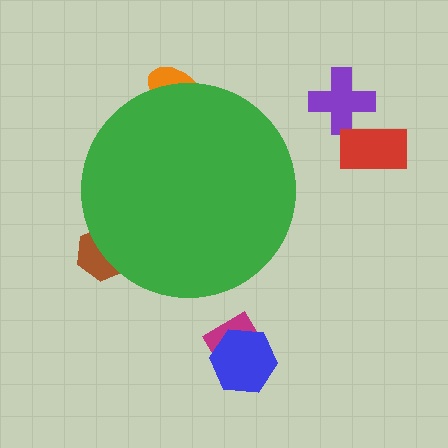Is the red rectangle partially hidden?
No, the red rectangle is fully visible.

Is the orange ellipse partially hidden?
Yes, the orange ellipse is partially hidden behind the green circle.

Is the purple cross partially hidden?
No, the purple cross is fully visible.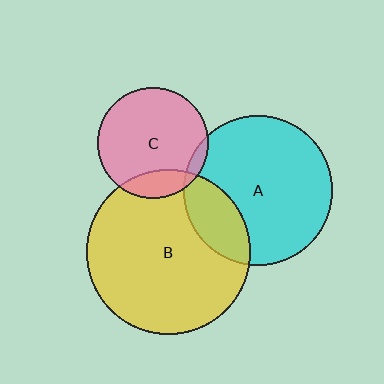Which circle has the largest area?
Circle B (yellow).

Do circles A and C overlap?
Yes.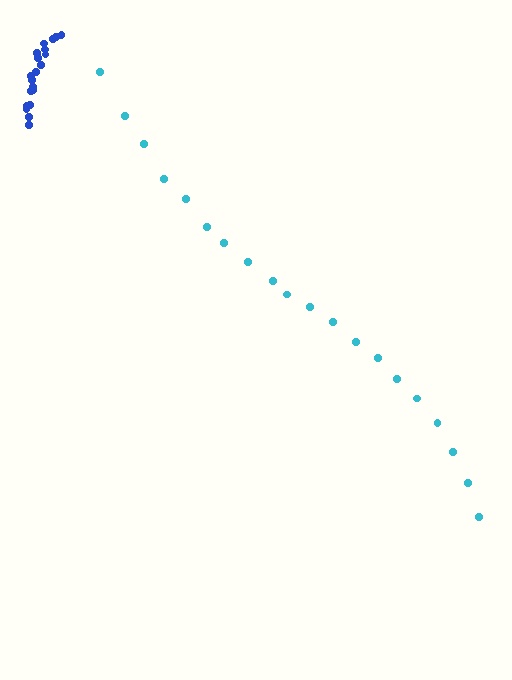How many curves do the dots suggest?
There are 2 distinct paths.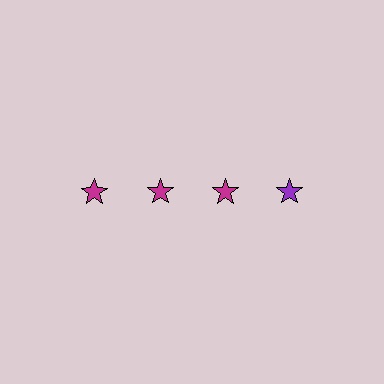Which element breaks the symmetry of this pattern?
The purple star in the top row, second from right column breaks the symmetry. All other shapes are magenta stars.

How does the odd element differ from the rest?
It has a different color: purple instead of magenta.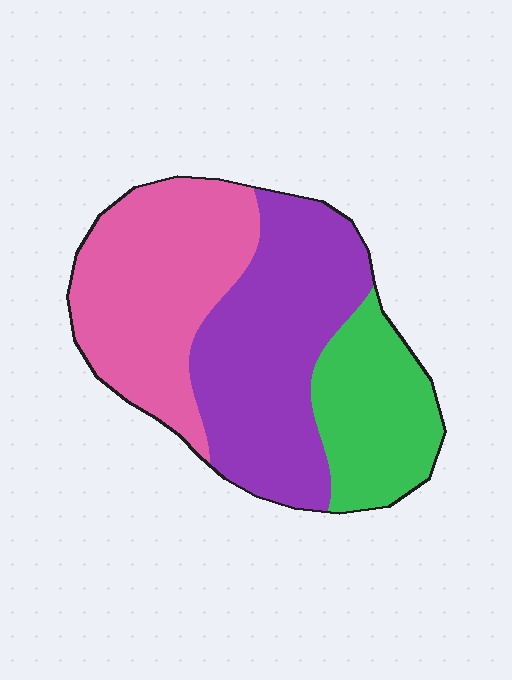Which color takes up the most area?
Purple, at roughly 40%.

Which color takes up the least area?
Green, at roughly 25%.